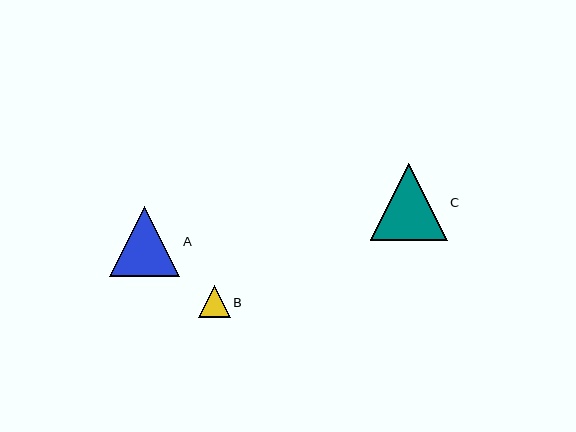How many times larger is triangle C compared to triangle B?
Triangle C is approximately 2.4 times the size of triangle B.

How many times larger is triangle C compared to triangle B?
Triangle C is approximately 2.4 times the size of triangle B.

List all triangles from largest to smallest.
From largest to smallest: C, A, B.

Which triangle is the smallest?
Triangle B is the smallest with a size of approximately 32 pixels.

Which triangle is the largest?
Triangle C is the largest with a size of approximately 77 pixels.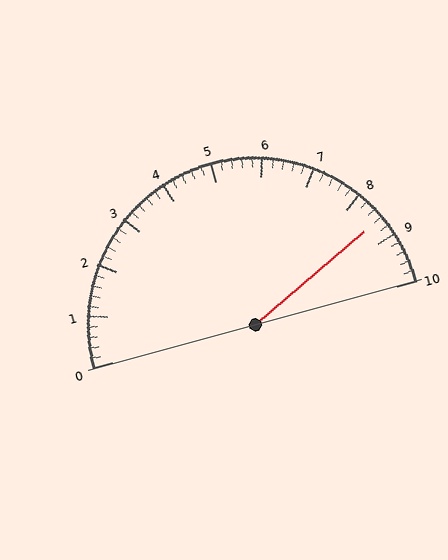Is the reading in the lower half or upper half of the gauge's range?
The reading is in the upper half of the range (0 to 10).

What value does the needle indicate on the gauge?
The needle indicates approximately 8.6.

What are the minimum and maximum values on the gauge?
The gauge ranges from 0 to 10.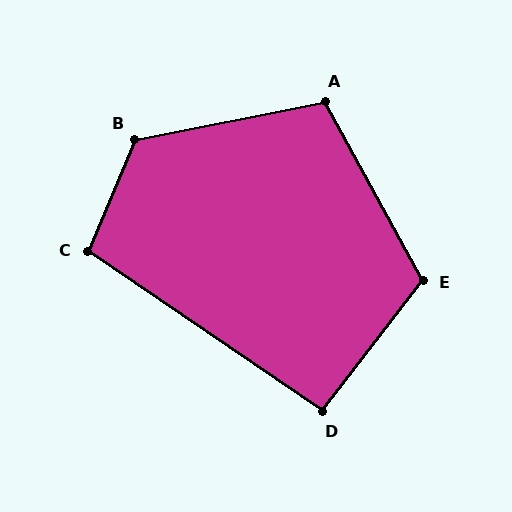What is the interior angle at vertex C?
Approximately 102 degrees (obtuse).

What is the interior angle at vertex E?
Approximately 114 degrees (obtuse).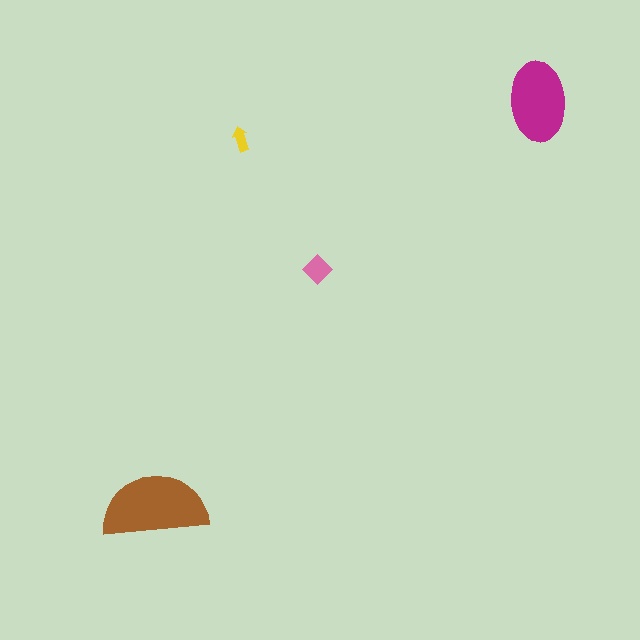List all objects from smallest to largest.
The yellow arrow, the pink diamond, the magenta ellipse, the brown semicircle.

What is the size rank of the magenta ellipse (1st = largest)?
2nd.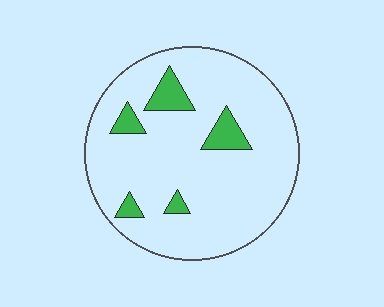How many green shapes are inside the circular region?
5.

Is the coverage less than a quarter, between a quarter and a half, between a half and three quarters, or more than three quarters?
Less than a quarter.